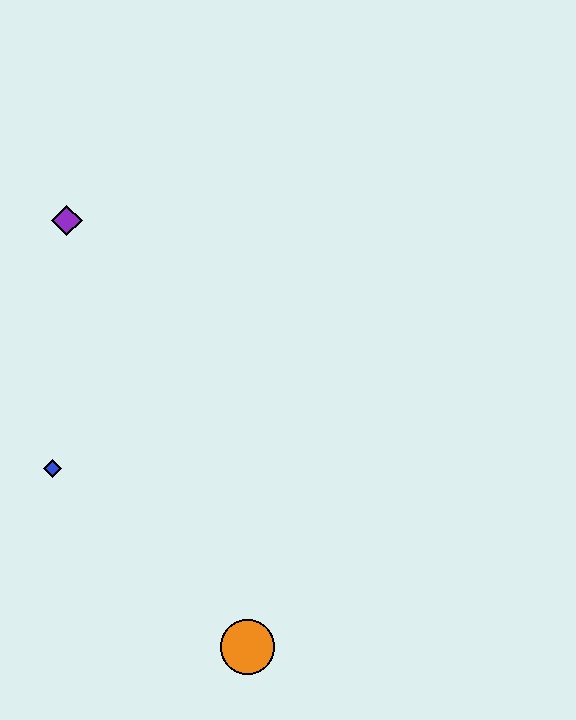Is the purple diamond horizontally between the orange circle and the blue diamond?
Yes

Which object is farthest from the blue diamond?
The orange circle is farthest from the blue diamond.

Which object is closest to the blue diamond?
The purple diamond is closest to the blue diamond.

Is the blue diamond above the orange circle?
Yes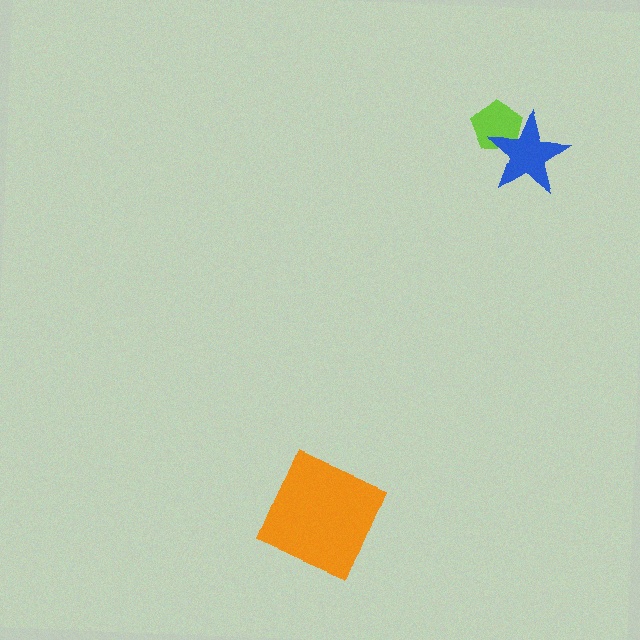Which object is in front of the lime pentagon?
The blue star is in front of the lime pentagon.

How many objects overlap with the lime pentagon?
1 object overlaps with the lime pentagon.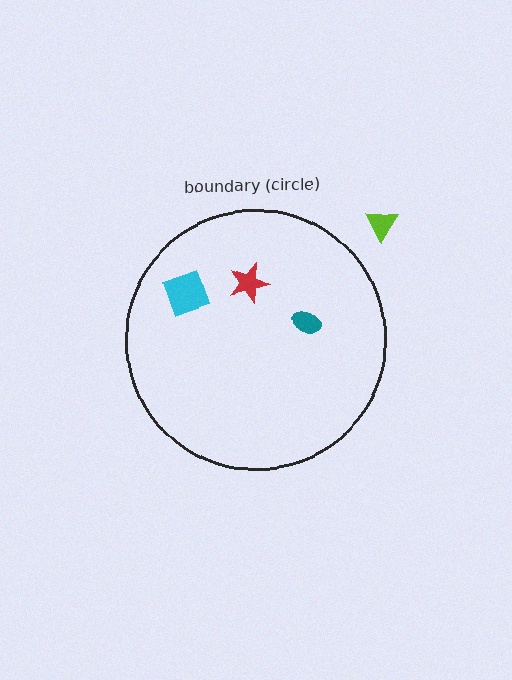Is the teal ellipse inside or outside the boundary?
Inside.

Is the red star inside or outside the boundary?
Inside.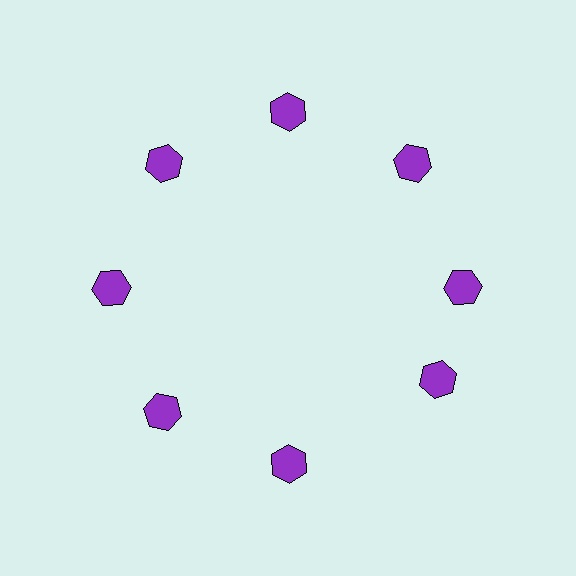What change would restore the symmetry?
The symmetry would be restored by rotating it back into even spacing with its neighbors so that all 8 hexagons sit at equal angles and equal distance from the center.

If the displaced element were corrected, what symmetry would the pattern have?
It would have 8-fold rotational symmetry — the pattern would map onto itself every 45 degrees.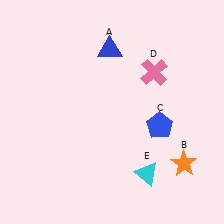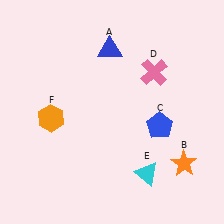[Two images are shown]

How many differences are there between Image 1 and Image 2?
There is 1 difference between the two images.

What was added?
An orange hexagon (F) was added in Image 2.